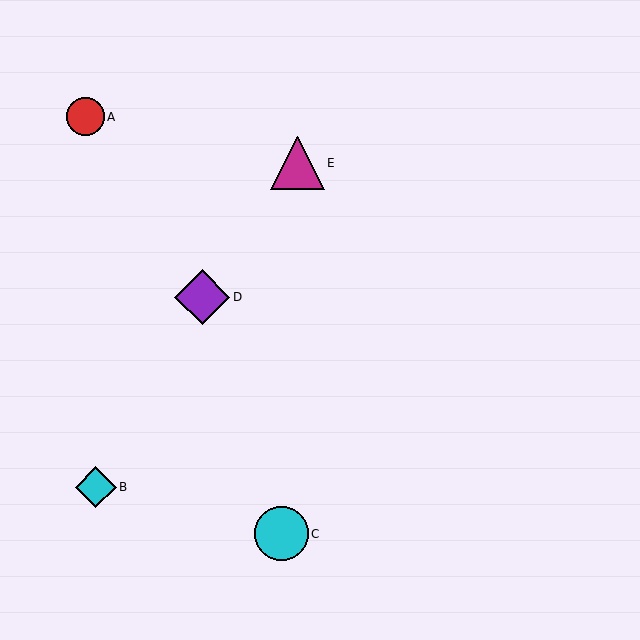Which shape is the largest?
The purple diamond (labeled D) is the largest.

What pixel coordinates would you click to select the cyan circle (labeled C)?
Click at (282, 534) to select the cyan circle C.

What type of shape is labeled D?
Shape D is a purple diamond.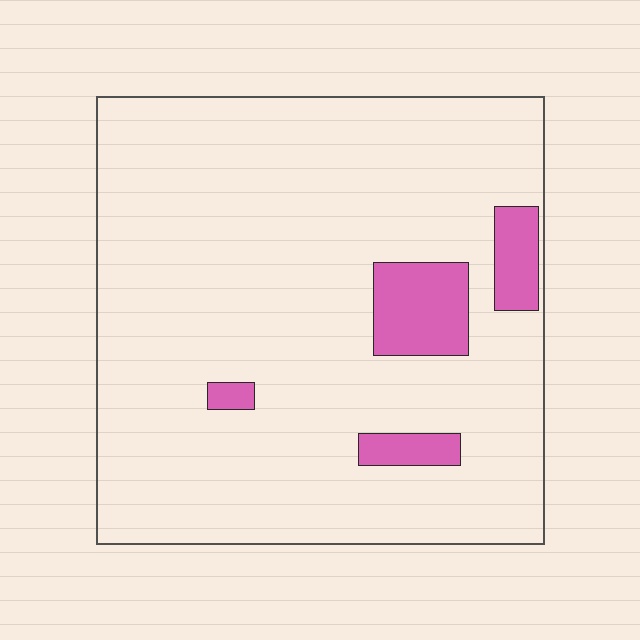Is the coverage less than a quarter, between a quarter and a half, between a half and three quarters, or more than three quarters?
Less than a quarter.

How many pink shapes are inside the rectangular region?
4.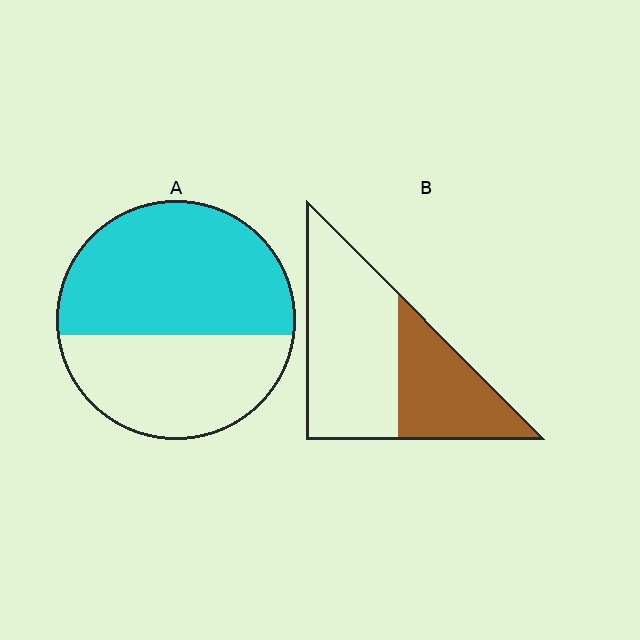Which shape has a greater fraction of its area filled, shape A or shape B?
Shape A.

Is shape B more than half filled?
No.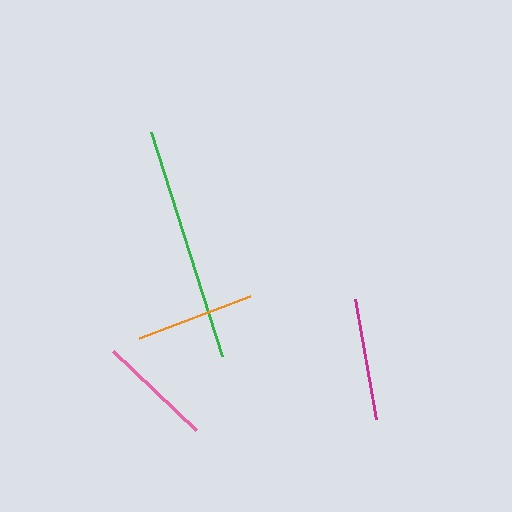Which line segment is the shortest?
The pink line is the shortest at approximately 114 pixels.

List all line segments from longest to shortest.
From longest to shortest: green, magenta, orange, pink.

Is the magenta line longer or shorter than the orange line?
The magenta line is longer than the orange line.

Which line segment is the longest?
The green line is the longest at approximately 235 pixels.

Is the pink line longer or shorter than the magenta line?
The magenta line is longer than the pink line.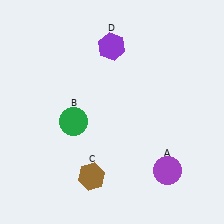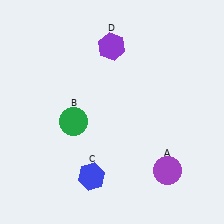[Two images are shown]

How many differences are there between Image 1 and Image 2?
There is 1 difference between the two images.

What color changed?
The hexagon (C) changed from brown in Image 1 to blue in Image 2.